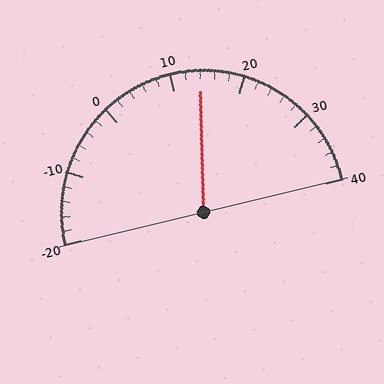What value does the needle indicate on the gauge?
The needle indicates approximately 14.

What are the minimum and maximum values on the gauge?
The gauge ranges from -20 to 40.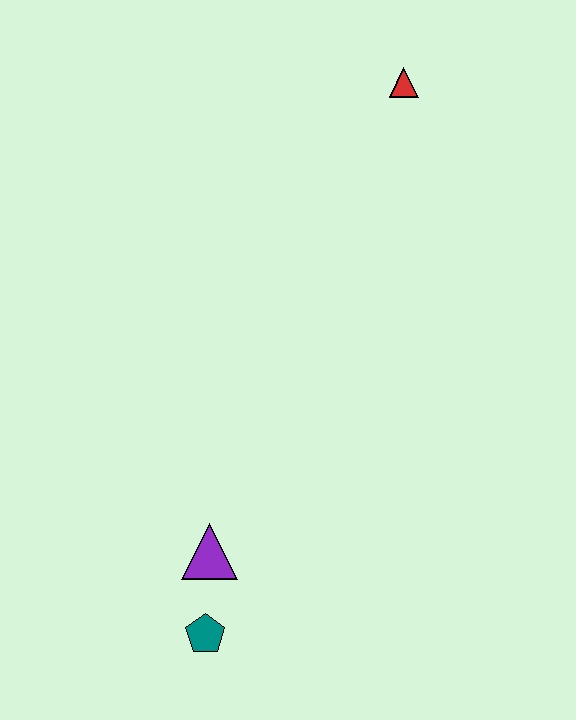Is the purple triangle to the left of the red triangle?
Yes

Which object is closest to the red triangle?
The purple triangle is closest to the red triangle.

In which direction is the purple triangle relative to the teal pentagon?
The purple triangle is above the teal pentagon.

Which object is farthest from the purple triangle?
The red triangle is farthest from the purple triangle.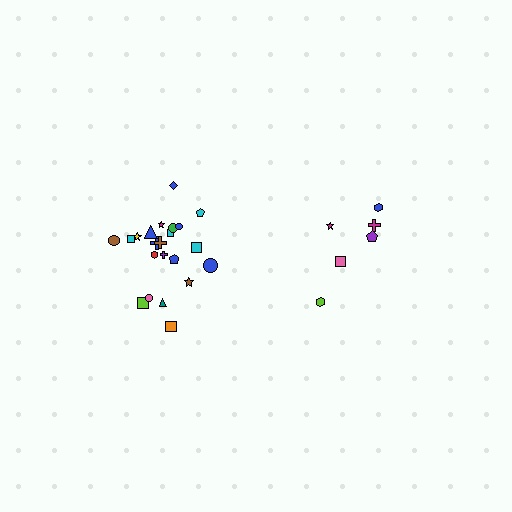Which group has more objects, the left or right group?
The left group.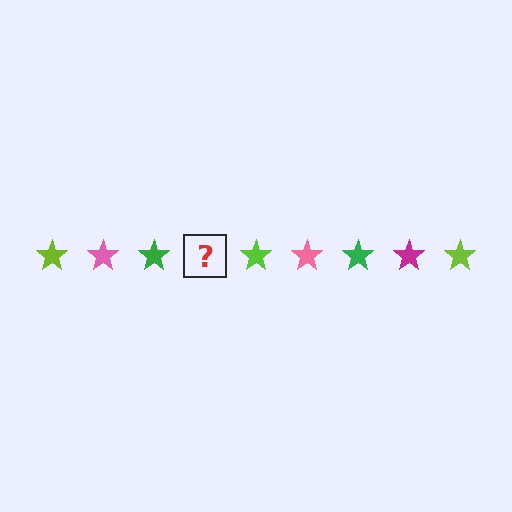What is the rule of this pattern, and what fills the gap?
The rule is that the pattern cycles through lime, pink, green, magenta stars. The gap should be filled with a magenta star.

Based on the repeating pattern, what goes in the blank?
The blank should be a magenta star.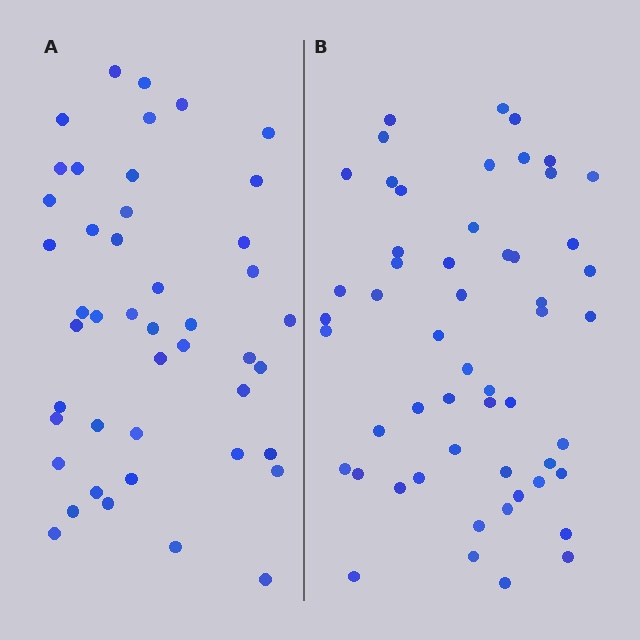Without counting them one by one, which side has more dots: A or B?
Region B (the right region) has more dots.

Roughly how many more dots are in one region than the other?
Region B has roughly 8 or so more dots than region A.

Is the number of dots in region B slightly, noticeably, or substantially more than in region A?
Region B has only slightly more — the two regions are fairly close. The ratio is roughly 1.2 to 1.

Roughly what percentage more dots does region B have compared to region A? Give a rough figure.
About 20% more.